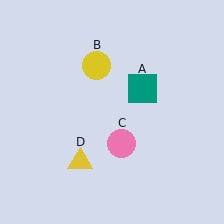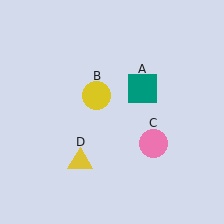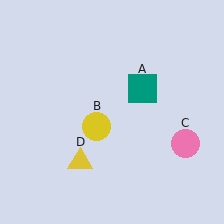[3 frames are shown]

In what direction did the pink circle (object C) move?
The pink circle (object C) moved right.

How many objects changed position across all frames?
2 objects changed position: yellow circle (object B), pink circle (object C).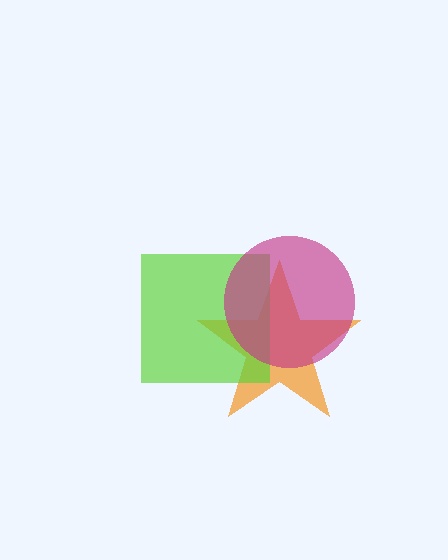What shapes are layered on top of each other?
The layered shapes are: an orange star, a lime square, a magenta circle.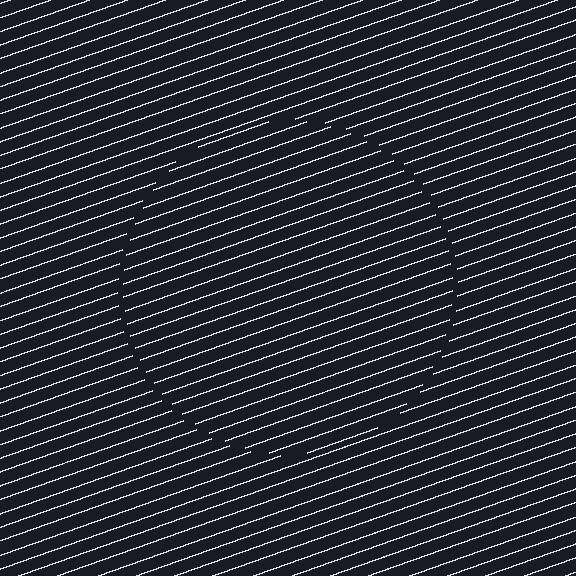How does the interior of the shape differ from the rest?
The interior of the shape contains the same grating, shifted by half a period — the contour is defined by the phase discontinuity where line-ends from the inner and outer gratings abut.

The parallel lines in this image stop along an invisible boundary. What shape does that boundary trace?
An illusory circle. The interior of the shape contains the same grating, shifted by half a period — the contour is defined by the phase discontinuity where line-ends from the inner and outer gratings abut.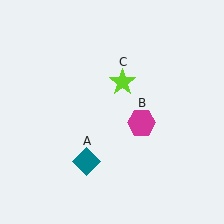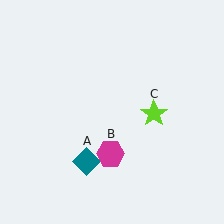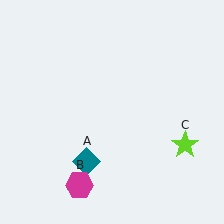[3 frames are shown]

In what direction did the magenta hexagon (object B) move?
The magenta hexagon (object B) moved down and to the left.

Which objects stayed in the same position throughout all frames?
Teal diamond (object A) remained stationary.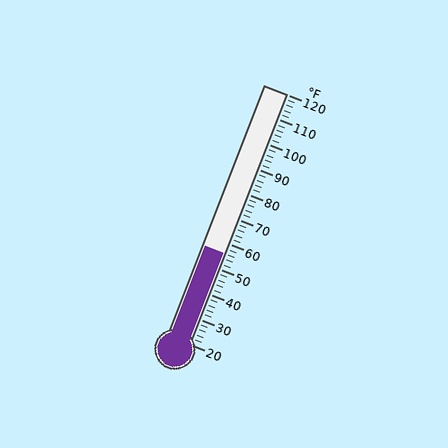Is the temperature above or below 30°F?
The temperature is above 30°F.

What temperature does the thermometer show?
The thermometer shows approximately 56°F.